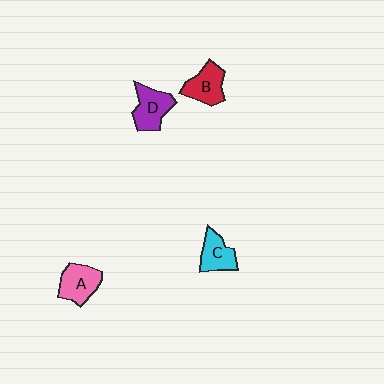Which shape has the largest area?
Shape D (purple).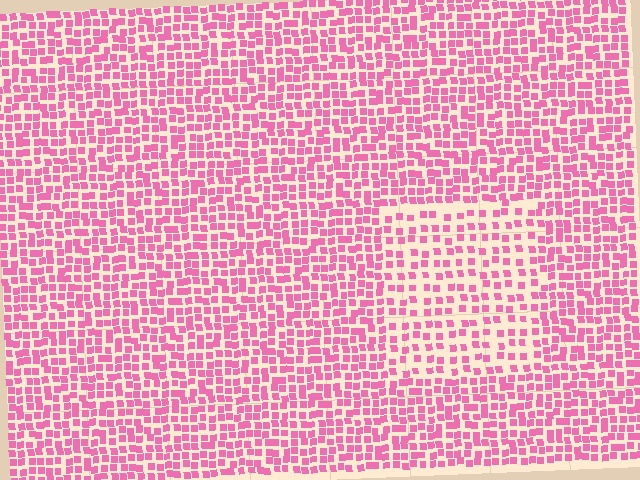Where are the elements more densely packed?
The elements are more densely packed outside the rectangle boundary.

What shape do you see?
I see a rectangle.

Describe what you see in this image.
The image contains small pink elements arranged at two different densities. A rectangle-shaped region is visible where the elements are less densely packed than the surrounding area.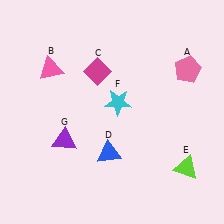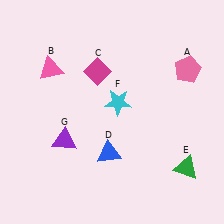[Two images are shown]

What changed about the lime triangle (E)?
In Image 1, E is lime. In Image 2, it changed to green.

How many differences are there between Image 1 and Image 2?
There is 1 difference between the two images.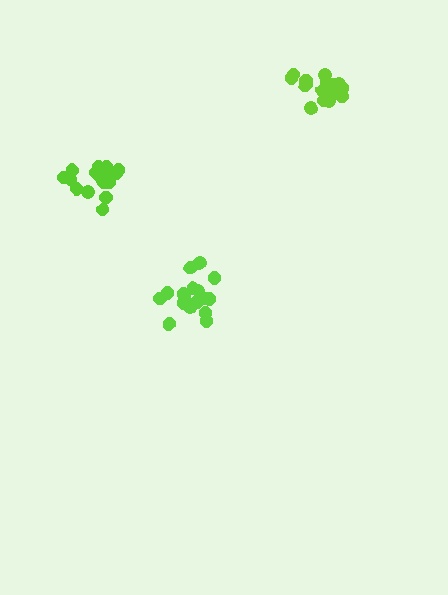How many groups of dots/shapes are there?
There are 3 groups.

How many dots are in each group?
Group 1: 16 dots, Group 2: 18 dots, Group 3: 18 dots (52 total).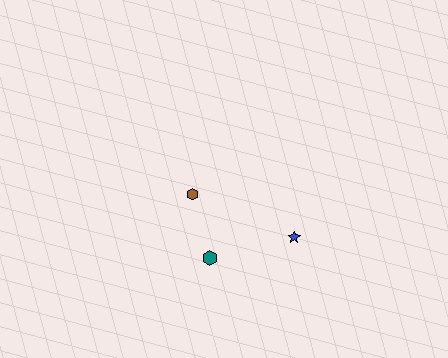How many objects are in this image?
There are 3 objects.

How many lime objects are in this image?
There are no lime objects.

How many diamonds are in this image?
There are no diamonds.